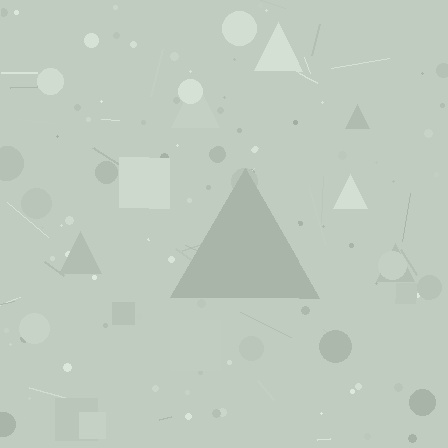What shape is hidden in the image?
A triangle is hidden in the image.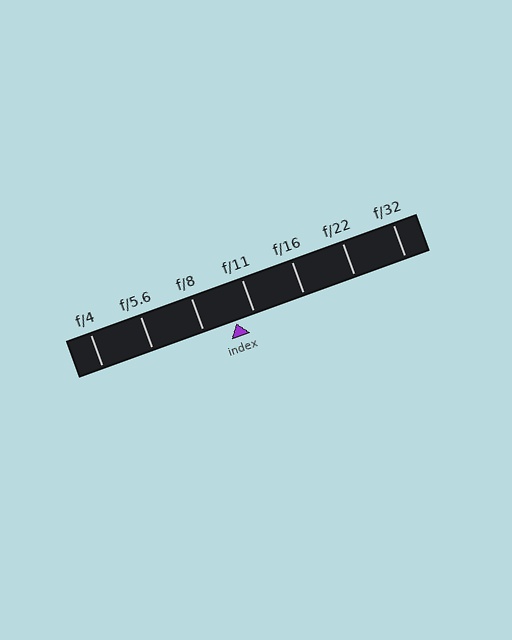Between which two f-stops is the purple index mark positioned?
The index mark is between f/8 and f/11.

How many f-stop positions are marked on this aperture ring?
There are 7 f-stop positions marked.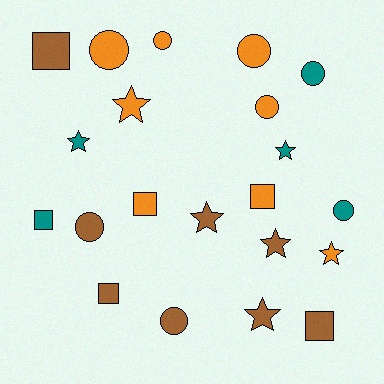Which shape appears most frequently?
Circle, with 8 objects.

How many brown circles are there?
There are 2 brown circles.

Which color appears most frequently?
Orange, with 8 objects.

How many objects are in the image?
There are 21 objects.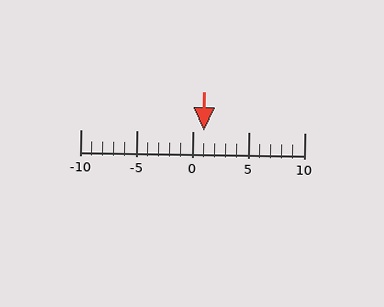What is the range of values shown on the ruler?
The ruler shows values from -10 to 10.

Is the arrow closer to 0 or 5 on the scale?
The arrow is closer to 0.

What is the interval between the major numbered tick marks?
The major tick marks are spaced 5 units apart.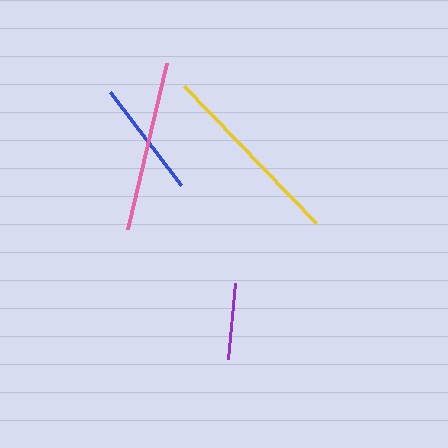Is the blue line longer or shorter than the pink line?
The pink line is longer than the blue line.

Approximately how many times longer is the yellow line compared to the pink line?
The yellow line is approximately 1.1 times the length of the pink line.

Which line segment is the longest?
The yellow line is the longest at approximately 190 pixels.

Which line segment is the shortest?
The purple line is the shortest at approximately 76 pixels.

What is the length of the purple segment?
The purple segment is approximately 76 pixels long.